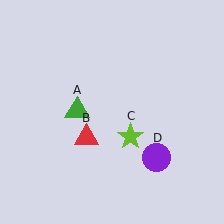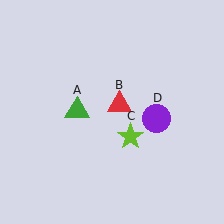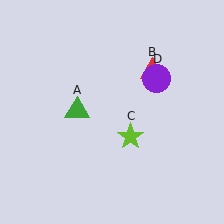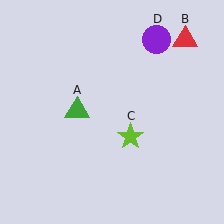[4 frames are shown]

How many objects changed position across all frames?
2 objects changed position: red triangle (object B), purple circle (object D).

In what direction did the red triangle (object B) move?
The red triangle (object B) moved up and to the right.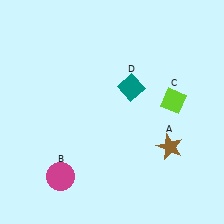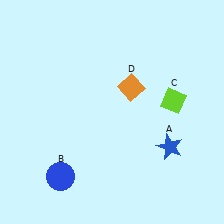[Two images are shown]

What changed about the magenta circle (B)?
In Image 1, B is magenta. In Image 2, it changed to blue.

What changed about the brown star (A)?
In Image 1, A is brown. In Image 2, it changed to blue.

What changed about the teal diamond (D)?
In Image 1, D is teal. In Image 2, it changed to orange.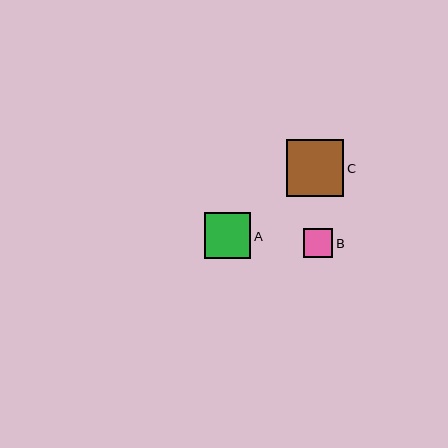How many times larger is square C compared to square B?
Square C is approximately 2.0 times the size of square B.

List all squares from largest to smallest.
From largest to smallest: C, A, B.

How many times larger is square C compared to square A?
Square C is approximately 1.3 times the size of square A.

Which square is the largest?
Square C is the largest with a size of approximately 58 pixels.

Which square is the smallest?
Square B is the smallest with a size of approximately 29 pixels.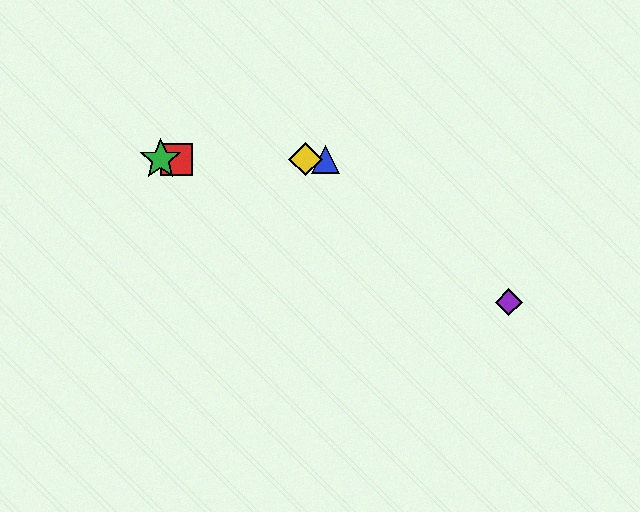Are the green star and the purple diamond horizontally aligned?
No, the green star is at y≈159 and the purple diamond is at y≈302.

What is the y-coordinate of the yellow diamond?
The yellow diamond is at y≈159.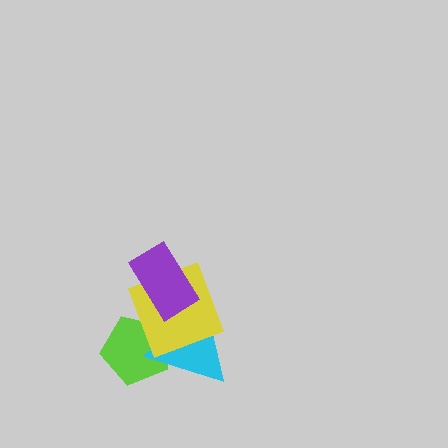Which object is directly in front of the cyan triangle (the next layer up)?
The yellow square is directly in front of the cyan triangle.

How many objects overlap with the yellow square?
3 objects overlap with the yellow square.